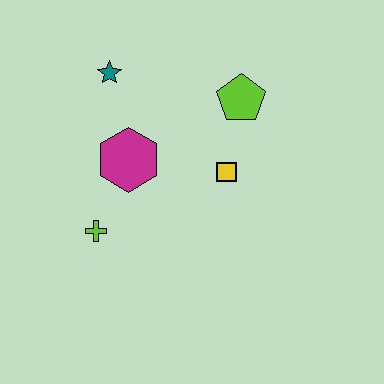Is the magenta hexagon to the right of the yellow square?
No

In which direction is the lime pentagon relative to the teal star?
The lime pentagon is to the right of the teal star.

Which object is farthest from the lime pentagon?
The lime cross is farthest from the lime pentagon.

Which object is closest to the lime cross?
The magenta hexagon is closest to the lime cross.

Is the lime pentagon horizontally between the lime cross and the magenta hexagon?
No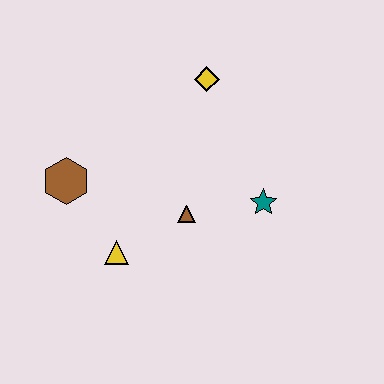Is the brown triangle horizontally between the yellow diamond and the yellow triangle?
Yes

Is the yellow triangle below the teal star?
Yes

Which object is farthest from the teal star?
The brown hexagon is farthest from the teal star.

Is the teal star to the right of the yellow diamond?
Yes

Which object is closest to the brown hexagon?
The yellow triangle is closest to the brown hexagon.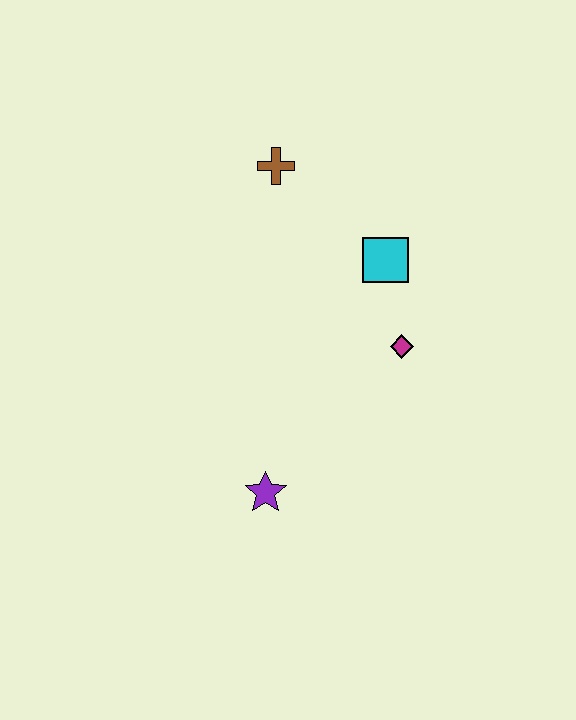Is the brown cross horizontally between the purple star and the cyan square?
Yes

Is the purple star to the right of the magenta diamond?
No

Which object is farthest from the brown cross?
The purple star is farthest from the brown cross.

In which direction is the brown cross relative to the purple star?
The brown cross is above the purple star.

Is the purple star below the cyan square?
Yes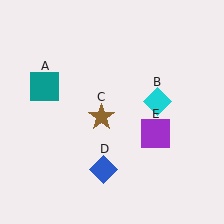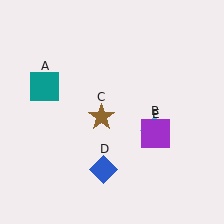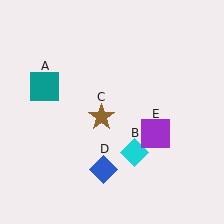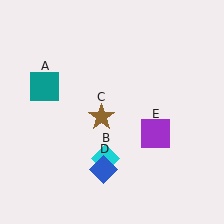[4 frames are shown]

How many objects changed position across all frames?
1 object changed position: cyan diamond (object B).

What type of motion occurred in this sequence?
The cyan diamond (object B) rotated clockwise around the center of the scene.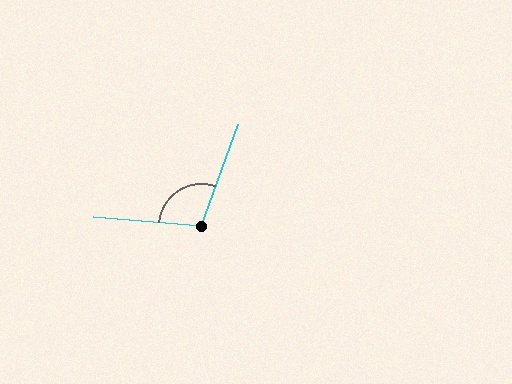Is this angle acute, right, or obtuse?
It is obtuse.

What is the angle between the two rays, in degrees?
Approximately 105 degrees.